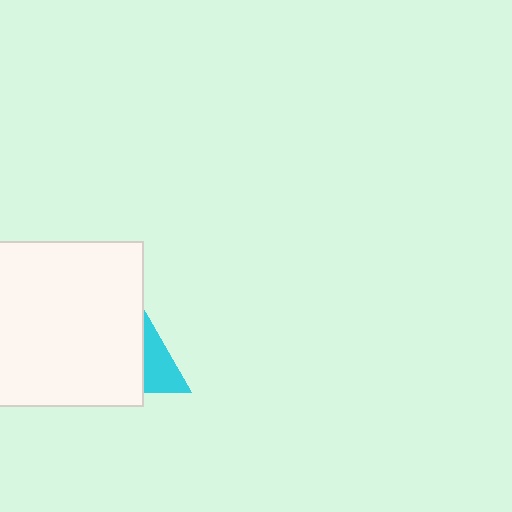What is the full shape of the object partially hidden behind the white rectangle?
The partially hidden object is a cyan triangle.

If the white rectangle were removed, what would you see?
You would see the complete cyan triangle.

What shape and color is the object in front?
The object in front is a white rectangle.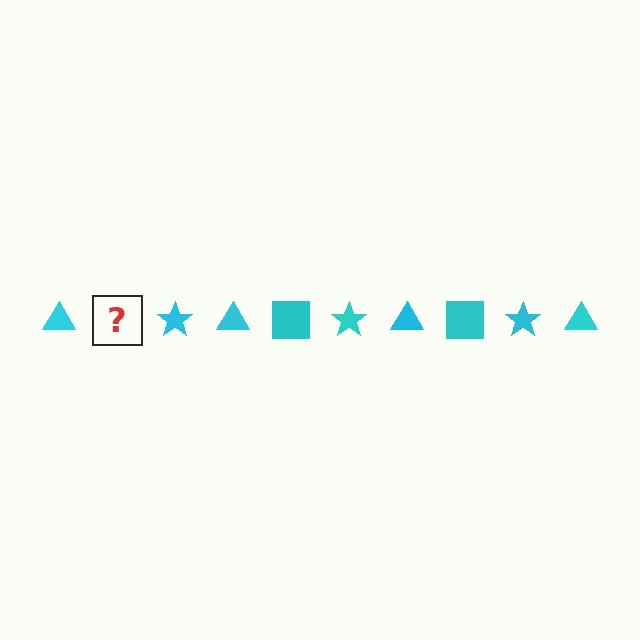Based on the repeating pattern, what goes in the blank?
The blank should be a cyan square.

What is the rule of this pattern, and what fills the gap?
The rule is that the pattern cycles through triangle, square, star shapes in cyan. The gap should be filled with a cyan square.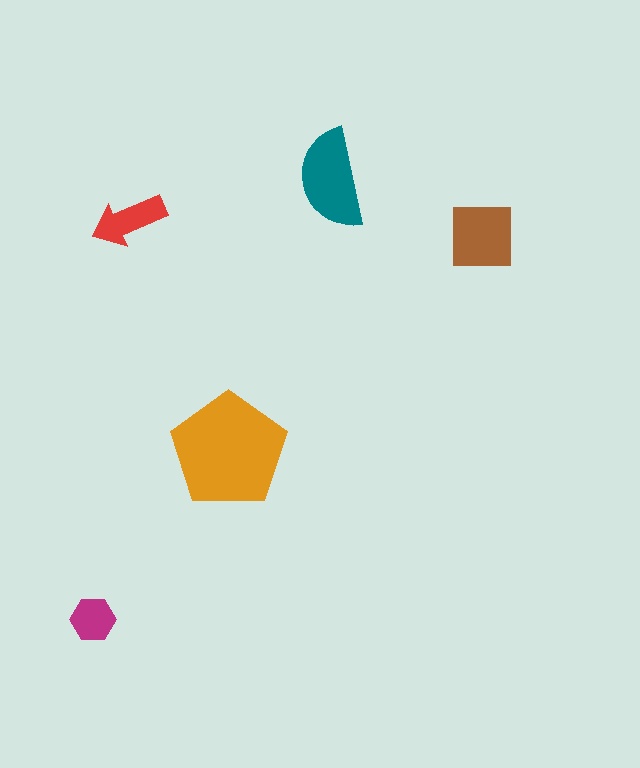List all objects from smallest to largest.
The magenta hexagon, the red arrow, the brown square, the teal semicircle, the orange pentagon.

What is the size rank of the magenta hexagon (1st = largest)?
5th.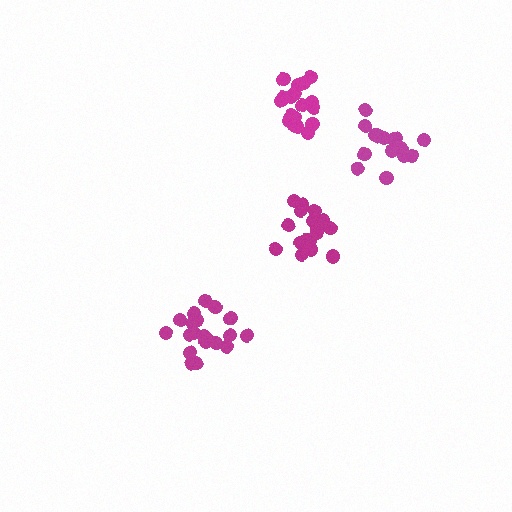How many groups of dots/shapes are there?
There are 4 groups.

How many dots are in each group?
Group 1: 20 dots, Group 2: 19 dots, Group 3: 20 dots, Group 4: 15 dots (74 total).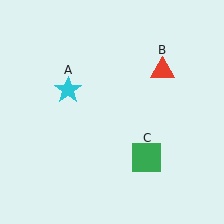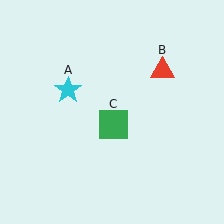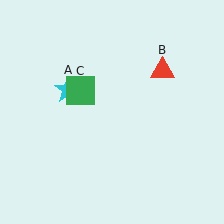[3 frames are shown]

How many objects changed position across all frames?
1 object changed position: green square (object C).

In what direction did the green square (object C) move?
The green square (object C) moved up and to the left.